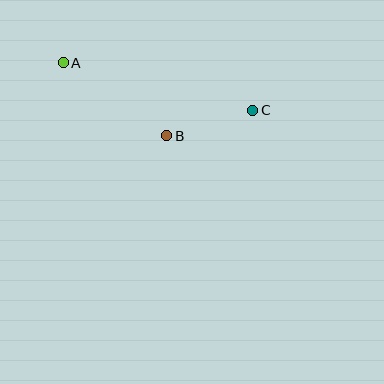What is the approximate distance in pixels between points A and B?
The distance between A and B is approximately 127 pixels.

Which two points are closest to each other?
Points B and C are closest to each other.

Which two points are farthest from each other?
Points A and C are farthest from each other.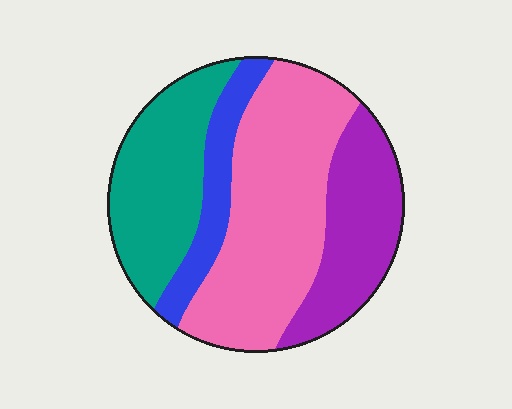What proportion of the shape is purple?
Purple covers 22% of the shape.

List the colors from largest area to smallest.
From largest to smallest: pink, teal, purple, blue.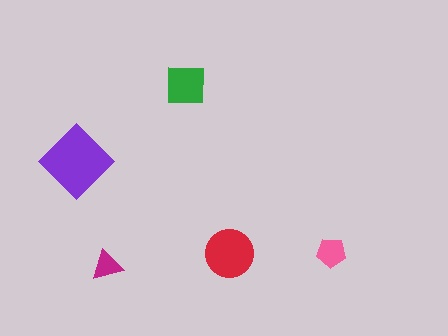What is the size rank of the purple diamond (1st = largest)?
1st.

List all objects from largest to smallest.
The purple diamond, the red circle, the green square, the pink pentagon, the magenta triangle.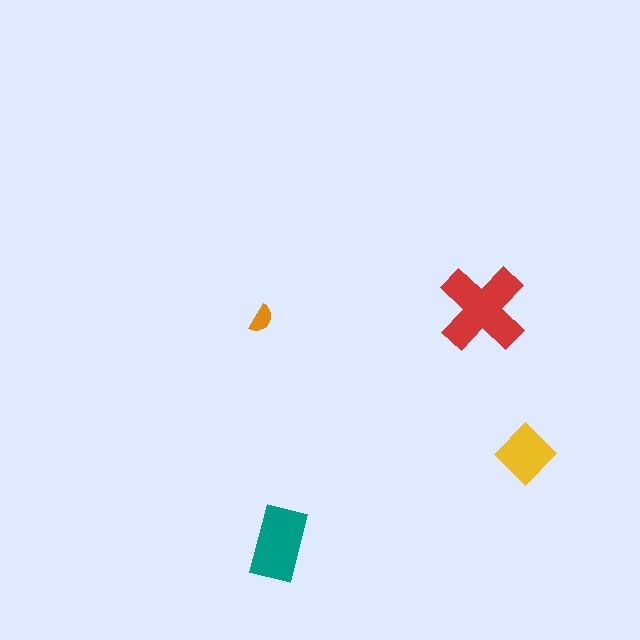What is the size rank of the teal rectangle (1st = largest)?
2nd.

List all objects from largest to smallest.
The red cross, the teal rectangle, the yellow diamond, the orange semicircle.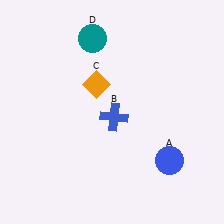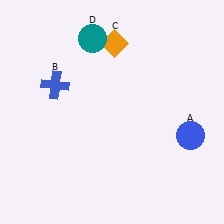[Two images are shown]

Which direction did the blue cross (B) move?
The blue cross (B) moved left.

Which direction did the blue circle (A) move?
The blue circle (A) moved up.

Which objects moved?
The objects that moved are: the blue circle (A), the blue cross (B), the orange diamond (C).